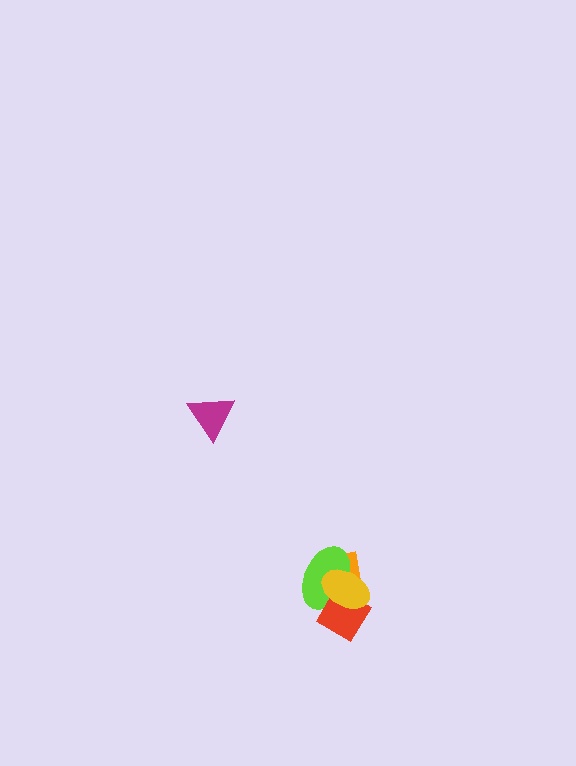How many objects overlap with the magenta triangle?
0 objects overlap with the magenta triangle.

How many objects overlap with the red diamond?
3 objects overlap with the red diamond.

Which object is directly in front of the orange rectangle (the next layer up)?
The lime ellipse is directly in front of the orange rectangle.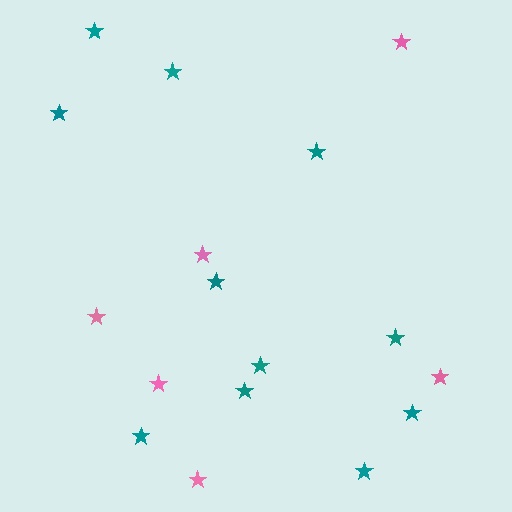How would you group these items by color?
There are 2 groups: one group of teal stars (11) and one group of pink stars (6).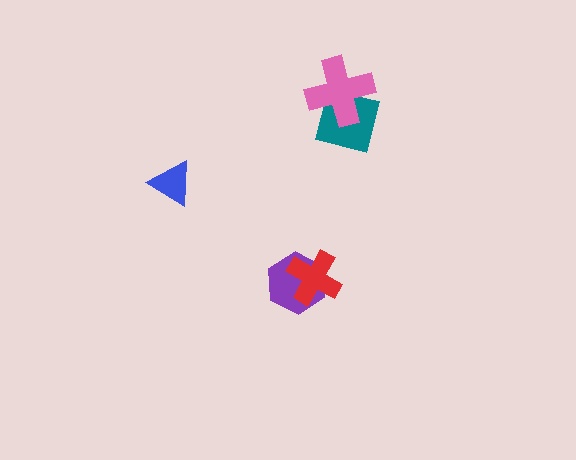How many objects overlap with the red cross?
1 object overlaps with the red cross.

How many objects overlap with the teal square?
1 object overlaps with the teal square.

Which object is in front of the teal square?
The pink cross is in front of the teal square.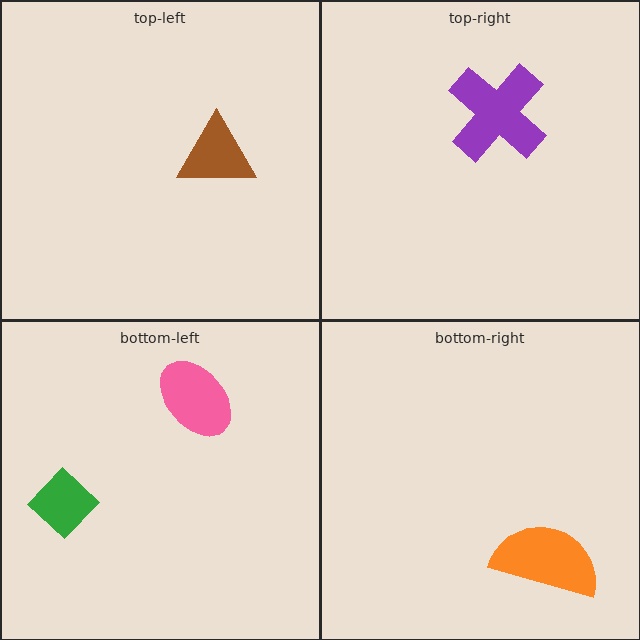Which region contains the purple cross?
The top-right region.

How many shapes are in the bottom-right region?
1.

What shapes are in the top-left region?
The brown triangle.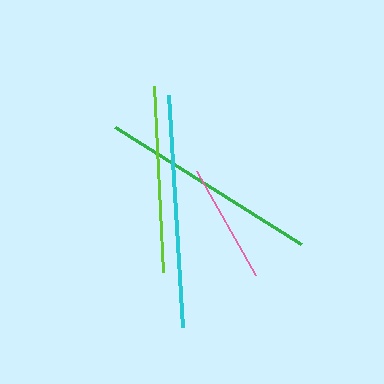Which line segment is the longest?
The cyan line is the longest at approximately 232 pixels.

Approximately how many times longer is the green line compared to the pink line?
The green line is approximately 1.8 times the length of the pink line.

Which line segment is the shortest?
The pink line is the shortest at approximately 120 pixels.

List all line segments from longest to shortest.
From longest to shortest: cyan, green, lime, pink.